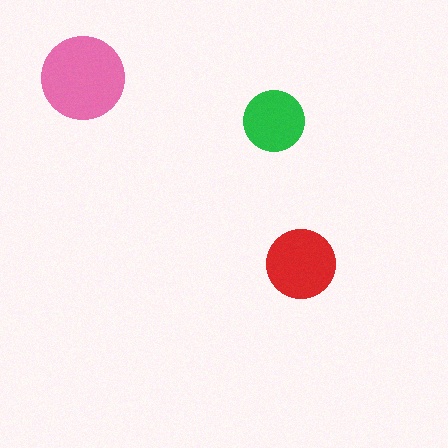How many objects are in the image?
There are 3 objects in the image.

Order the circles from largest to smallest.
the pink one, the red one, the green one.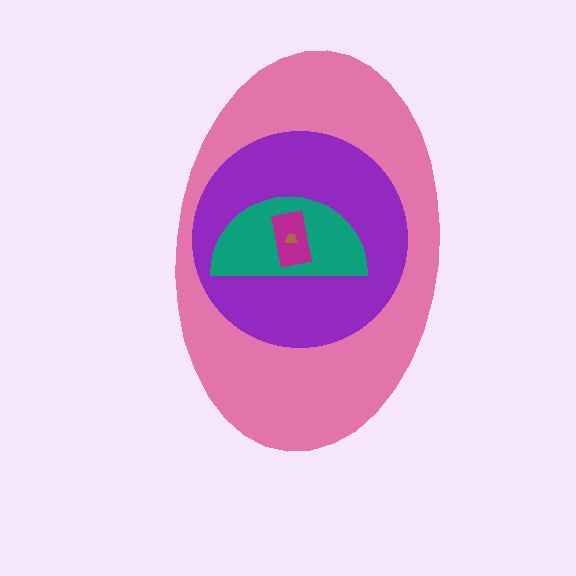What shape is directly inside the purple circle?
The teal semicircle.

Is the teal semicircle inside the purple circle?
Yes.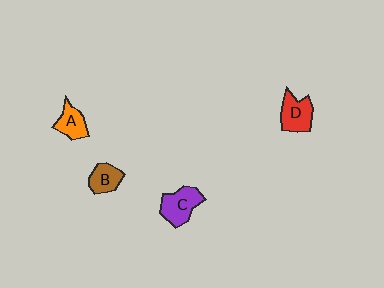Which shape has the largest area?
Shape C (purple).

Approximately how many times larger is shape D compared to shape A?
Approximately 1.3 times.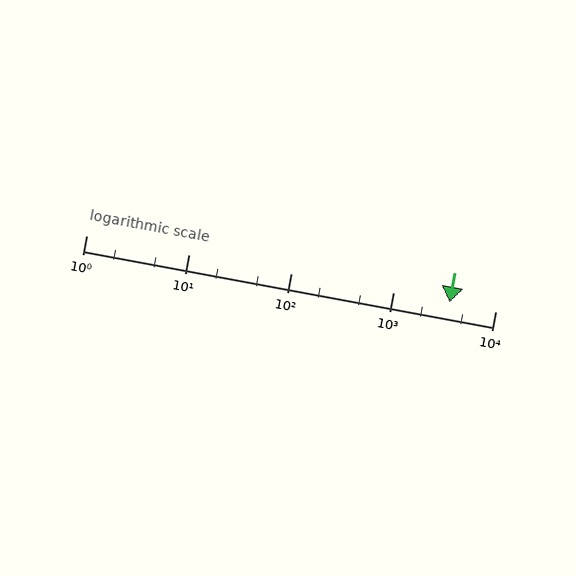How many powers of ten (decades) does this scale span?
The scale spans 4 decades, from 1 to 10000.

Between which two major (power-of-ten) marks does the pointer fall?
The pointer is between 1000 and 10000.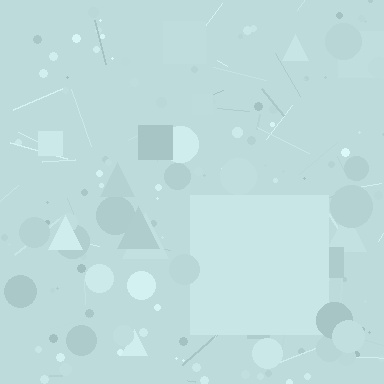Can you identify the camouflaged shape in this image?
The camouflaged shape is a square.